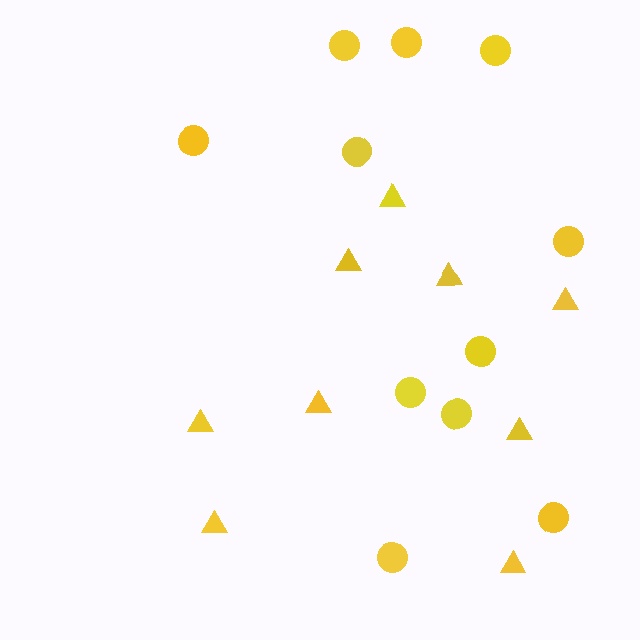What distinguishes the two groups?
There are 2 groups: one group of circles (11) and one group of triangles (9).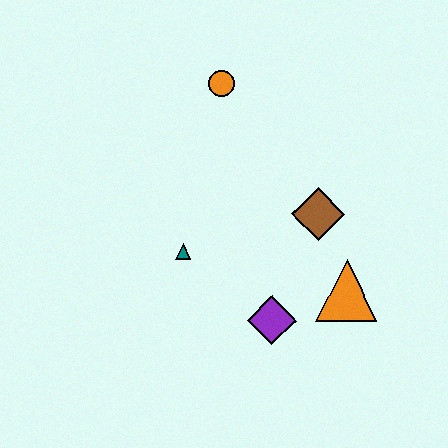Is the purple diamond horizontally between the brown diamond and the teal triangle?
Yes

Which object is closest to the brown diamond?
The orange triangle is closest to the brown diamond.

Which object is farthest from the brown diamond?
The orange circle is farthest from the brown diamond.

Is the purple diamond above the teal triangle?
No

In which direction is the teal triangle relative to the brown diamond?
The teal triangle is to the left of the brown diamond.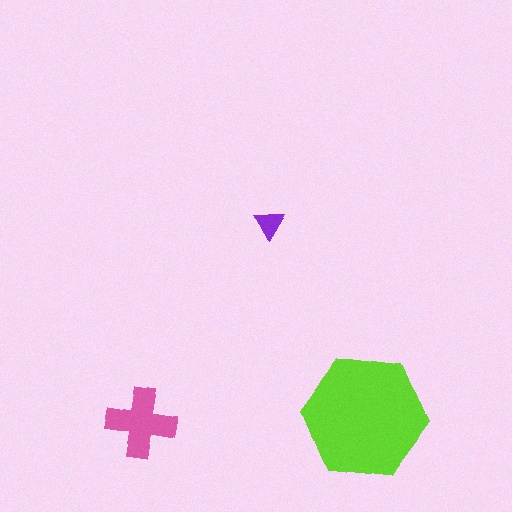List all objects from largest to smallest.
The lime hexagon, the pink cross, the purple triangle.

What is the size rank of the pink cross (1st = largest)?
2nd.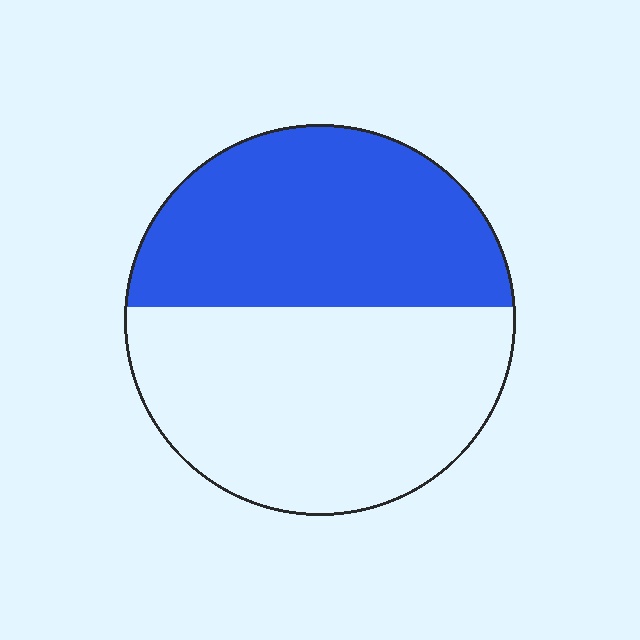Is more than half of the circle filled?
No.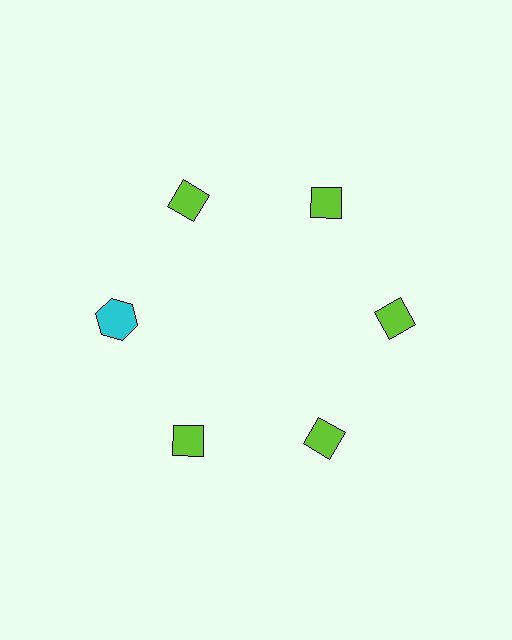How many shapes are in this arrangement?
There are 6 shapes arranged in a ring pattern.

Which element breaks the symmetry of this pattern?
The cyan hexagon at roughly the 9 o'clock position breaks the symmetry. All other shapes are lime diamonds.